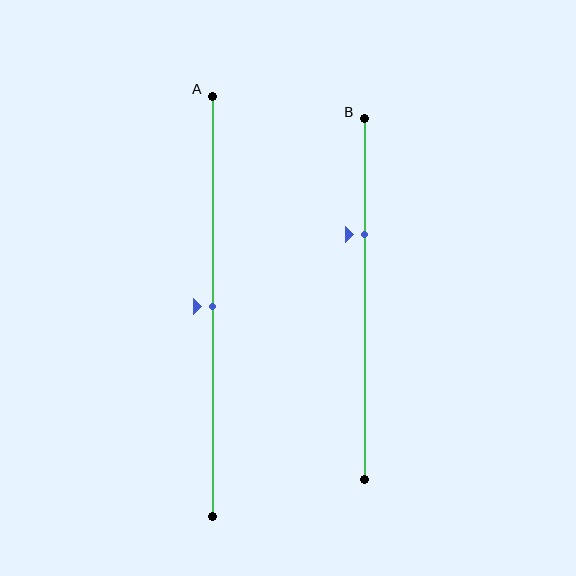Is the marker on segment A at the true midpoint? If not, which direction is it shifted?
Yes, the marker on segment A is at the true midpoint.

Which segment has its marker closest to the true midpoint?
Segment A has its marker closest to the true midpoint.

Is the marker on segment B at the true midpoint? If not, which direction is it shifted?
No, the marker on segment B is shifted upward by about 18% of the segment length.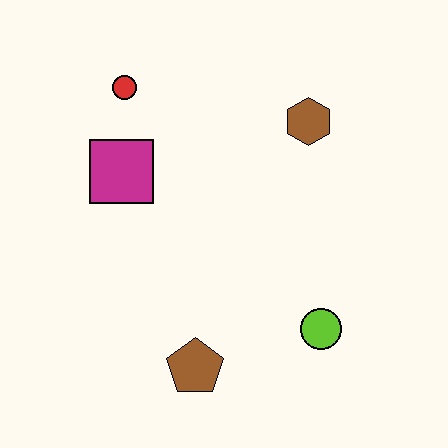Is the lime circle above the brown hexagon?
No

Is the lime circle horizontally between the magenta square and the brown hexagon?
No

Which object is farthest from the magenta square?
The lime circle is farthest from the magenta square.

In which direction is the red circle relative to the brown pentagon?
The red circle is above the brown pentagon.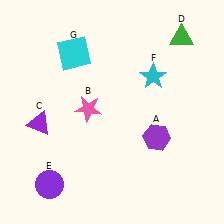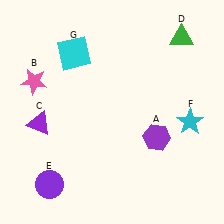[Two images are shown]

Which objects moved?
The objects that moved are: the pink star (B), the cyan star (F).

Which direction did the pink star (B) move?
The pink star (B) moved left.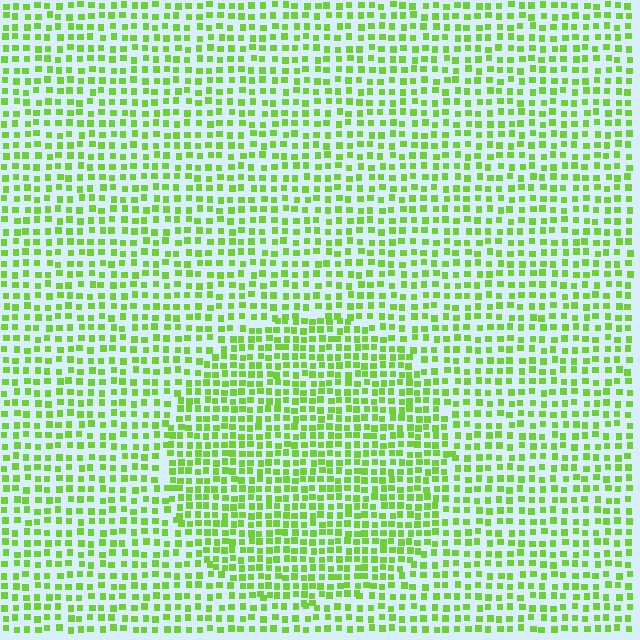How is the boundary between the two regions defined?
The boundary is defined by a change in element density (approximately 1.5x ratio). All elements are the same color, size, and shape.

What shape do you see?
I see a circle.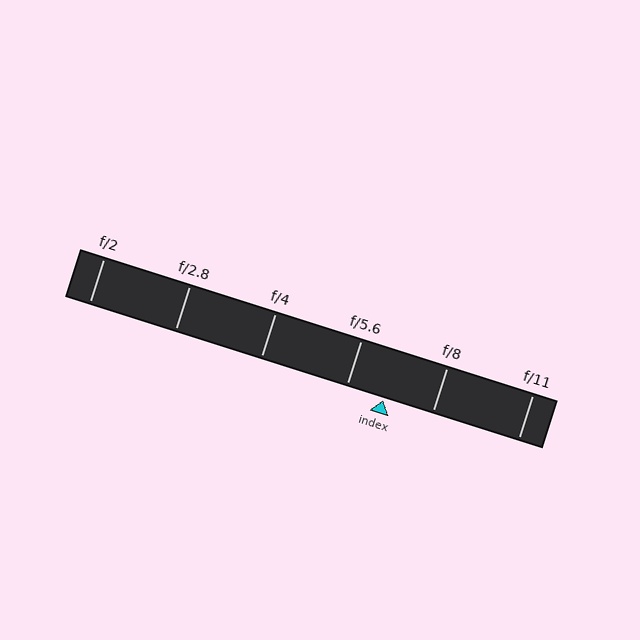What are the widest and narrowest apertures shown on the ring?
The widest aperture shown is f/2 and the narrowest is f/11.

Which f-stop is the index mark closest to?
The index mark is closest to f/5.6.